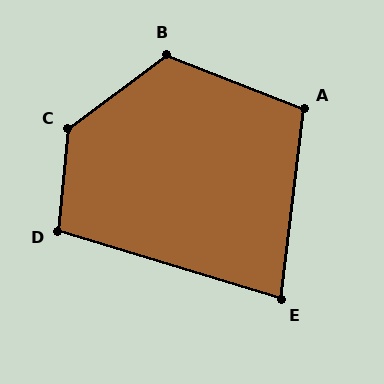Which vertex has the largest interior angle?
C, at approximately 132 degrees.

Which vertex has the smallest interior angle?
E, at approximately 80 degrees.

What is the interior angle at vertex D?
Approximately 102 degrees (obtuse).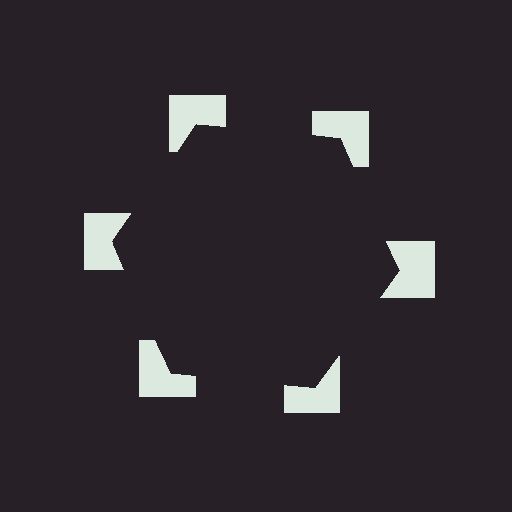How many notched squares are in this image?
There are 6 — one at each vertex of the illusory hexagon.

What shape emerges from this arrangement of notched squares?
An illusory hexagon — its edges are inferred from the aligned wedge cuts in the notched squares, not physically drawn.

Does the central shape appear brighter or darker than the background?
It typically appears slightly darker than the background, even though no actual brightness change is drawn.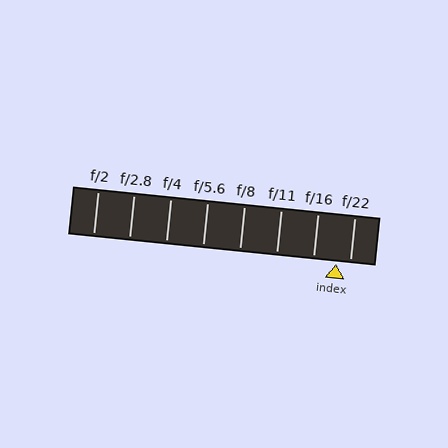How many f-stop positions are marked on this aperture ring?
There are 8 f-stop positions marked.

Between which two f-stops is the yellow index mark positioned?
The index mark is between f/16 and f/22.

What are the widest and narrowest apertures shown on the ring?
The widest aperture shown is f/2 and the narrowest is f/22.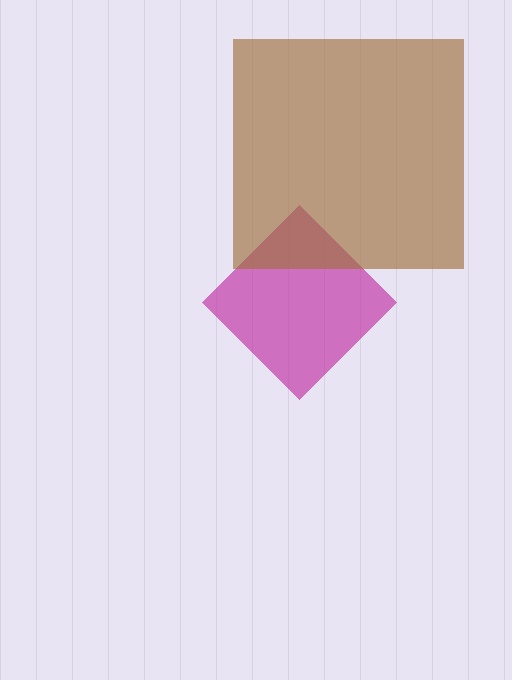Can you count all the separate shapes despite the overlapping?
Yes, there are 2 separate shapes.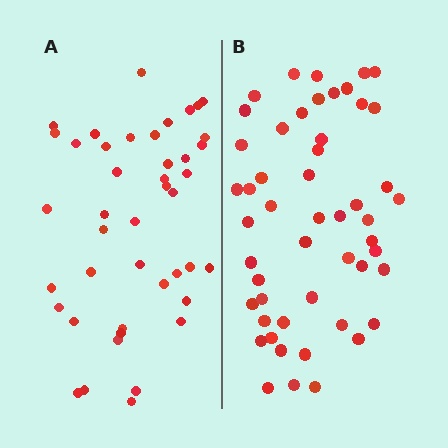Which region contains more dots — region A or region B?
Region B (the right region) has more dots.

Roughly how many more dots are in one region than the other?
Region B has roughly 8 or so more dots than region A.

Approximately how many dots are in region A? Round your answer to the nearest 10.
About 40 dots. (The exact count is 43, which rounds to 40.)